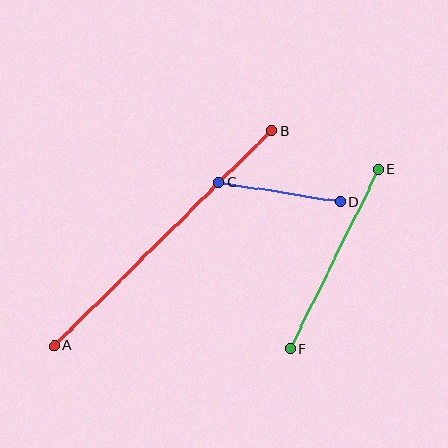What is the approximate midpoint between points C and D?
The midpoint is at approximately (280, 192) pixels.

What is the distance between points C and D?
The distance is approximately 123 pixels.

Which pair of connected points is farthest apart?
Points A and B are farthest apart.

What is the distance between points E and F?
The distance is approximately 200 pixels.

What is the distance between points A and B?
The distance is approximately 305 pixels.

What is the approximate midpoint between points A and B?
The midpoint is at approximately (163, 238) pixels.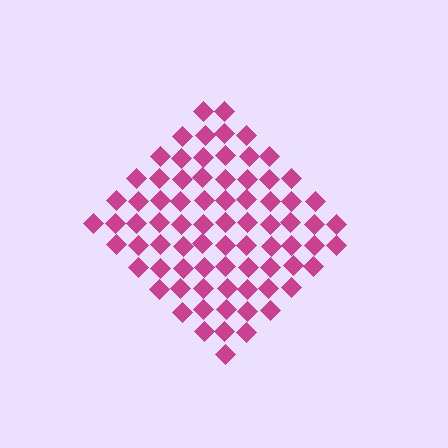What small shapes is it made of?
It is made of small diamonds.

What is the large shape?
The large shape is a diamond.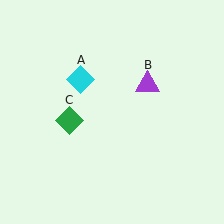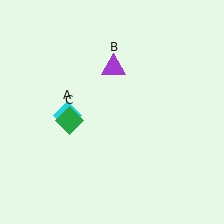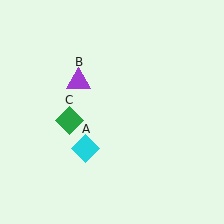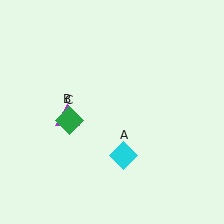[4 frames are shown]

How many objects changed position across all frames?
2 objects changed position: cyan diamond (object A), purple triangle (object B).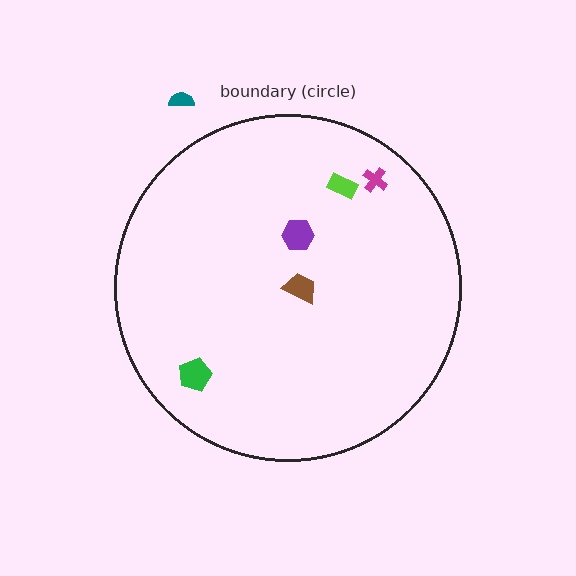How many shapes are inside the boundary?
5 inside, 1 outside.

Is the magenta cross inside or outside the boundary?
Inside.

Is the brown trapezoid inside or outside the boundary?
Inside.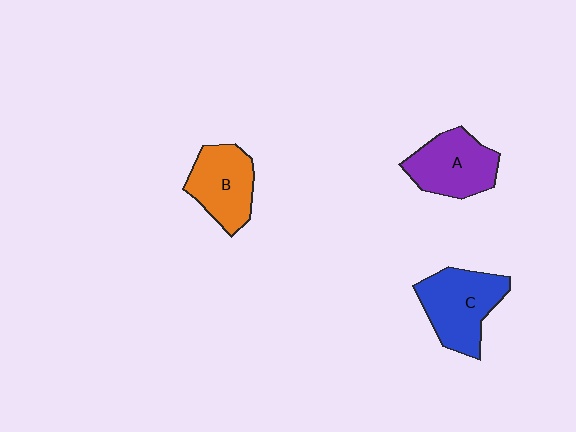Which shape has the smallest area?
Shape B (orange).